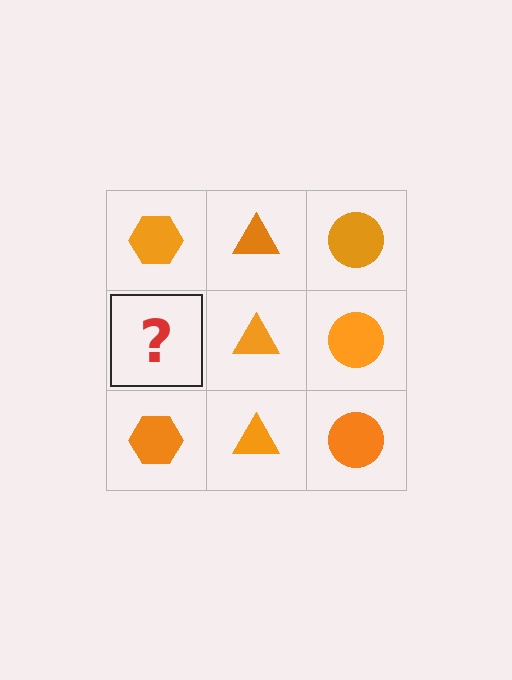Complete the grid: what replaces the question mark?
The question mark should be replaced with an orange hexagon.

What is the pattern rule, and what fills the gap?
The rule is that each column has a consistent shape. The gap should be filled with an orange hexagon.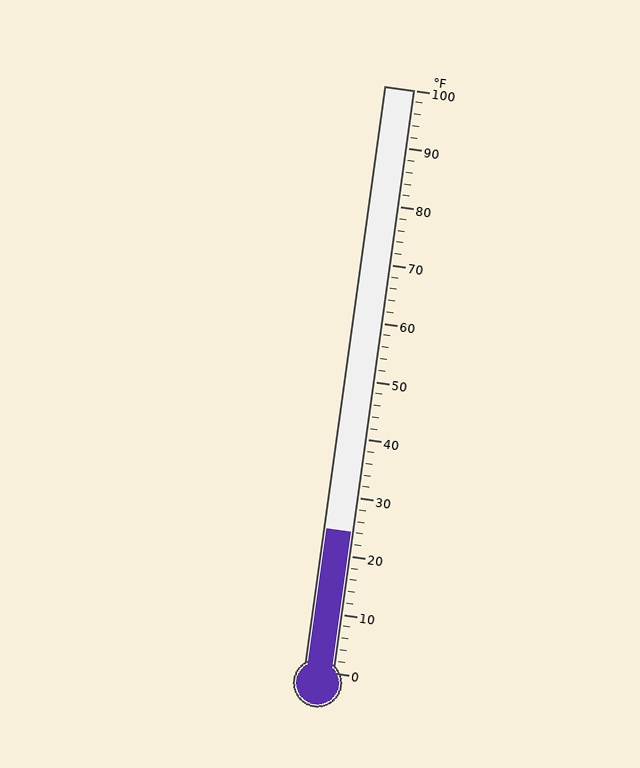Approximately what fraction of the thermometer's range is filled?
The thermometer is filled to approximately 25% of its range.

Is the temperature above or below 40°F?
The temperature is below 40°F.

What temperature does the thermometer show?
The thermometer shows approximately 24°F.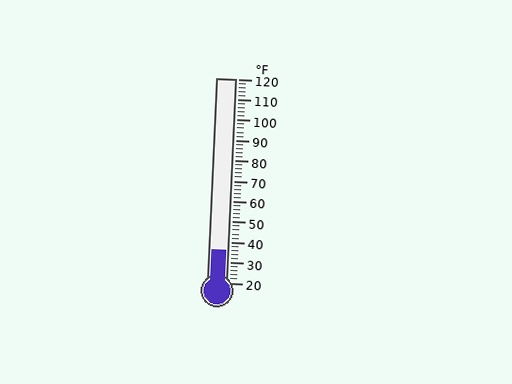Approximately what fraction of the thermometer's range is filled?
The thermometer is filled to approximately 15% of its range.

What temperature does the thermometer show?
The thermometer shows approximately 36°F.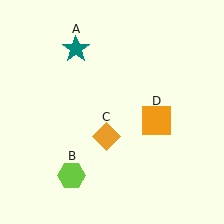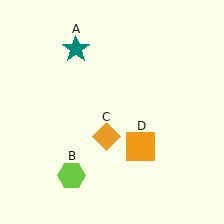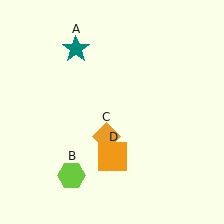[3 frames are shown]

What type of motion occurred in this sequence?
The orange square (object D) rotated clockwise around the center of the scene.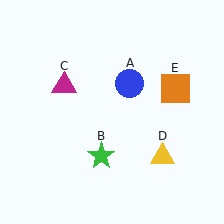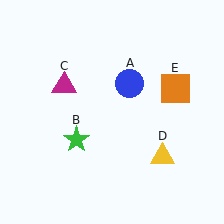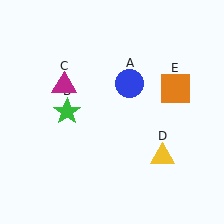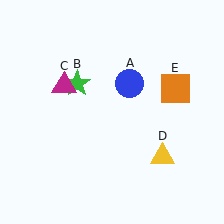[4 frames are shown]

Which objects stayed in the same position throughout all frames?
Blue circle (object A) and magenta triangle (object C) and yellow triangle (object D) and orange square (object E) remained stationary.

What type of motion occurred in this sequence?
The green star (object B) rotated clockwise around the center of the scene.